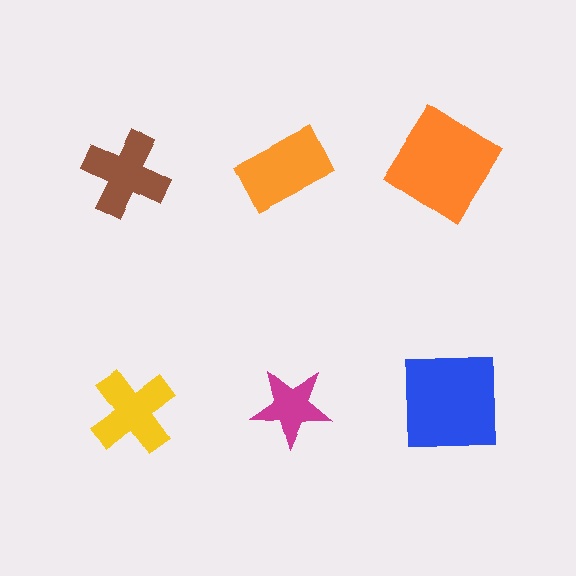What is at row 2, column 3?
A blue square.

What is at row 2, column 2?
A magenta star.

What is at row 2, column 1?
A yellow cross.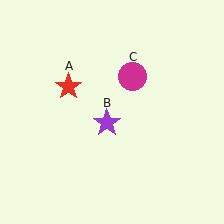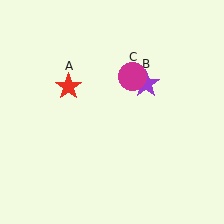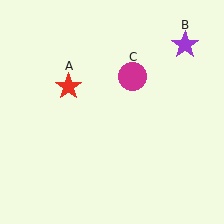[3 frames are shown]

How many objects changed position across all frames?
1 object changed position: purple star (object B).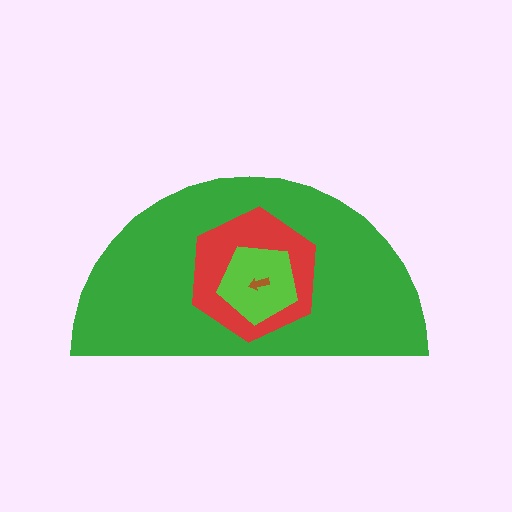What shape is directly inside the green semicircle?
The red hexagon.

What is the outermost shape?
The green semicircle.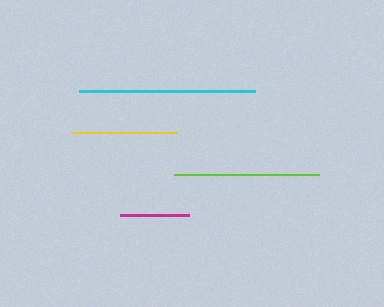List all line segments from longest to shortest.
From longest to shortest: cyan, lime, yellow, magenta.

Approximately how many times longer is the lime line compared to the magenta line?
The lime line is approximately 2.1 times the length of the magenta line.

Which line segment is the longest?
The cyan line is the longest at approximately 176 pixels.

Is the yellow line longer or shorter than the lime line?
The lime line is longer than the yellow line.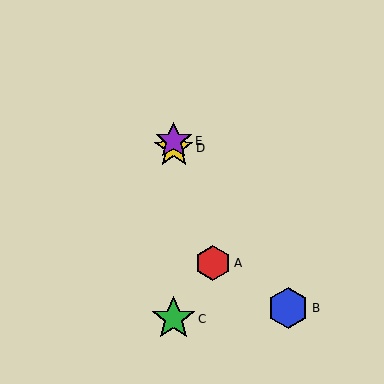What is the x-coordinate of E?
Object E is at x≈174.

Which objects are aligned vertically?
Objects C, D, E are aligned vertically.